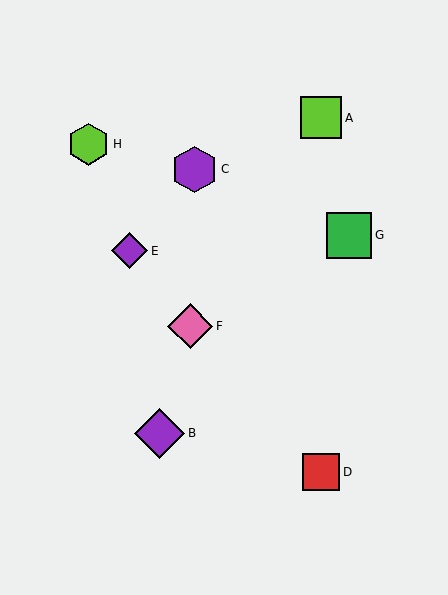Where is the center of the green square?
The center of the green square is at (349, 235).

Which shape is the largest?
The purple diamond (labeled B) is the largest.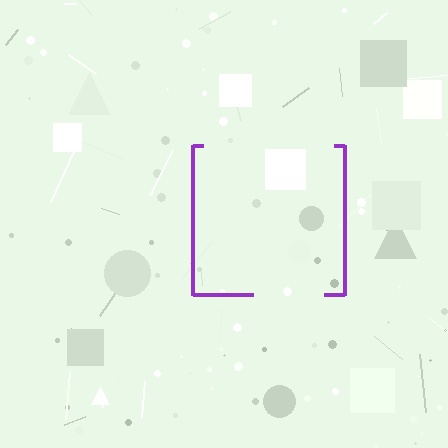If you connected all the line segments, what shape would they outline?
They would outline a square.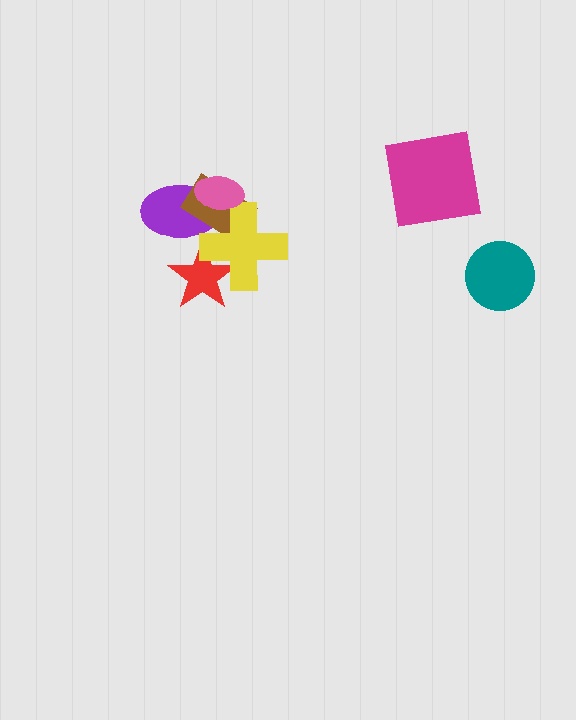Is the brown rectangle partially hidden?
Yes, it is partially covered by another shape.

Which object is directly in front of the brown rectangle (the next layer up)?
The yellow cross is directly in front of the brown rectangle.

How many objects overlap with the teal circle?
0 objects overlap with the teal circle.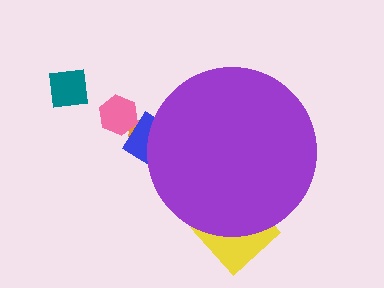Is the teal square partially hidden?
No, the teal square is fully visible.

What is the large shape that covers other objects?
A purple circle.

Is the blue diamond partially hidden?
Yes, the blue diamond is partially hidden behind the purple circle.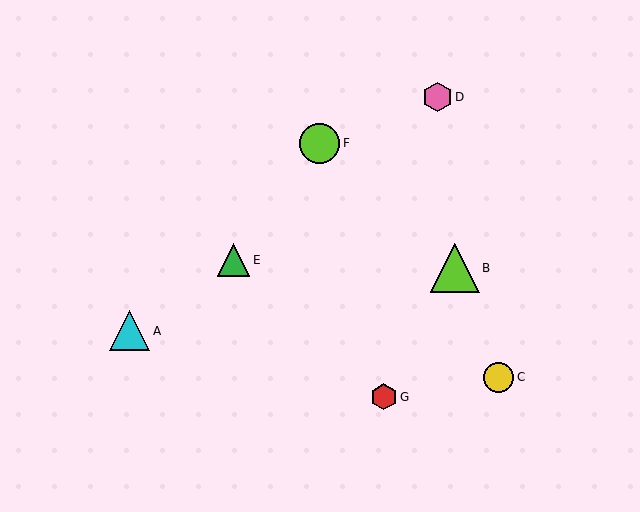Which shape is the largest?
The lime triangle (labeled B) is the largest.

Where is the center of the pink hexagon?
The center of the pink hexagon is at (438, 97).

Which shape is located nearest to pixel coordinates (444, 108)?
The pink hexagon (labeled D) at (438, 97) is nearest to that location.